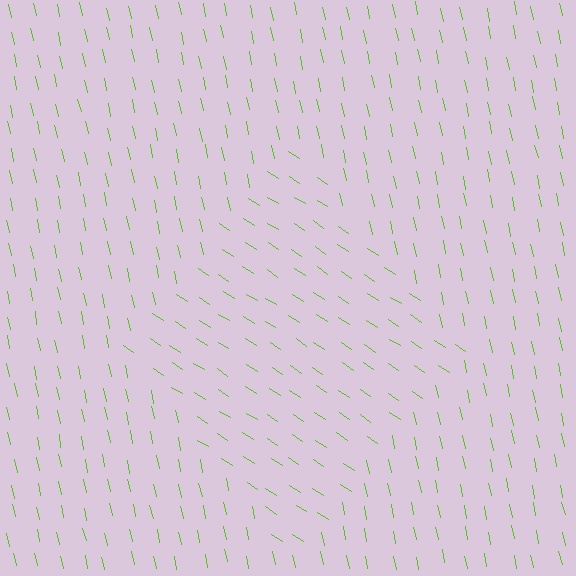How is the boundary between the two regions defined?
The boundary is defined purely by a change in line orientation (approximately 45 degrees difference). All lines are the same color and thickness.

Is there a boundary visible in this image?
Yes, there is a texture boundary formed by a change in line orientation.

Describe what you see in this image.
The image is filled with small lime line segments. A diamond region in the image has lines oriented differently from the surrounding lines, creating a visible texture boundary.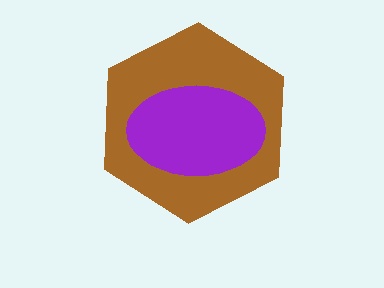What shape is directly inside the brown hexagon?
The purple ellipse.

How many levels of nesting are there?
2.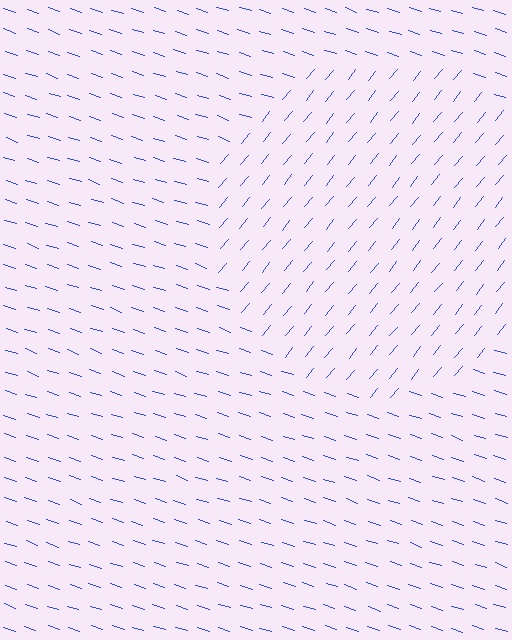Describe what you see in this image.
The image is filled with small blue line segments. A circle region in the image has lines oriented differently from the surrounding lines, creating a visible texture boundary.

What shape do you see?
I see a circle.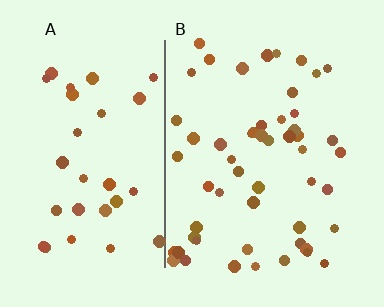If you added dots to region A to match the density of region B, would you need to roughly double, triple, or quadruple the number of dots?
Approximately double.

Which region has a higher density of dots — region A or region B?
B (the right).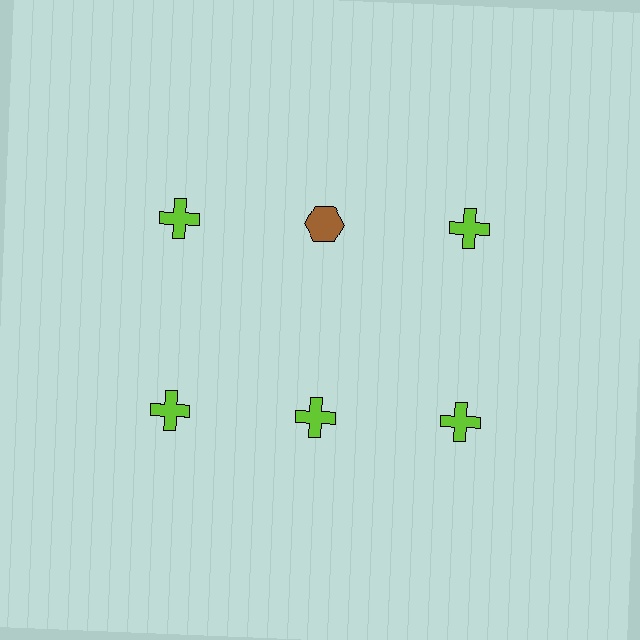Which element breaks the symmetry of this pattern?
The brown hexagon in the top row, second from left column breaks the symmetry. All other shapes are lime crosses.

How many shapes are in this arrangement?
There are 6 shapes arranged in a grid pattern.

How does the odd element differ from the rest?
It differs in both color (brown instead of lime) and shape (hexagon instead of cross).